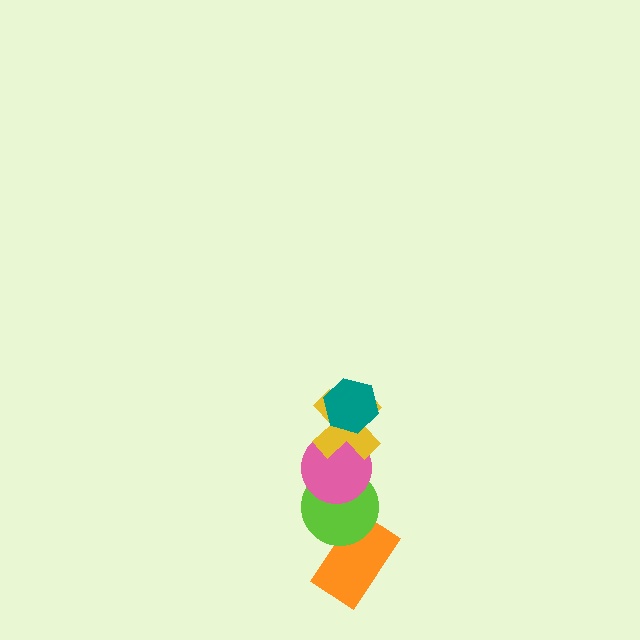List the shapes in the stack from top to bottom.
From top to bottom: the teal hexagon, the yellow cross, the pink circle, the lime circle, the orange rectangle.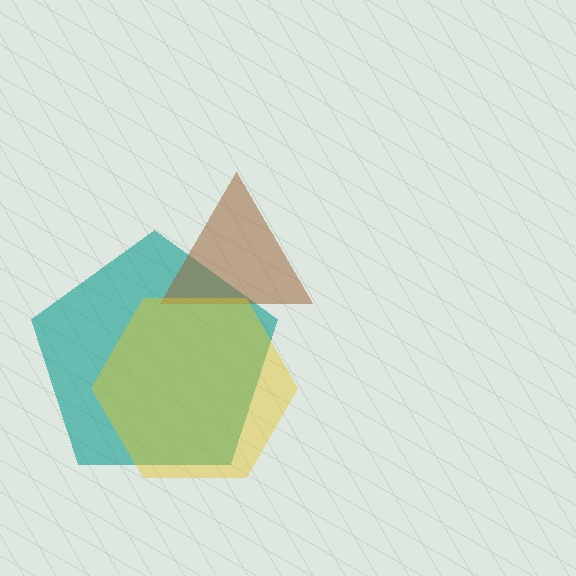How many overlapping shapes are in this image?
There are 3 overlapping shapes in the image.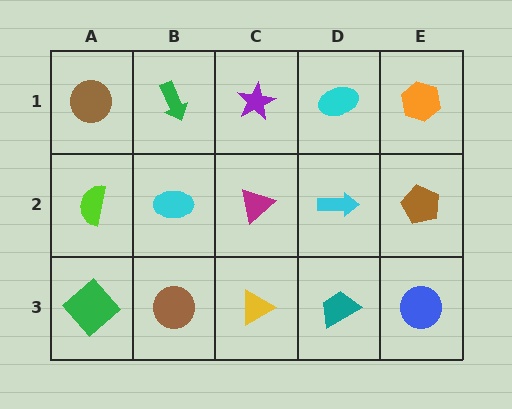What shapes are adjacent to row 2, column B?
A green arrow (row 1, column B), a brown circle (row 3, column B), a lime semicircle (row 2, column A), a magenta triangle (row 2, column C).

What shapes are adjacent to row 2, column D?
A cyan ellipse (row 1, column D), a teal trapezoid (row 3, column D), a magenta triangle (row 2, column C), a brown pentagon (row 2, column E).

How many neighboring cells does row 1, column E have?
2.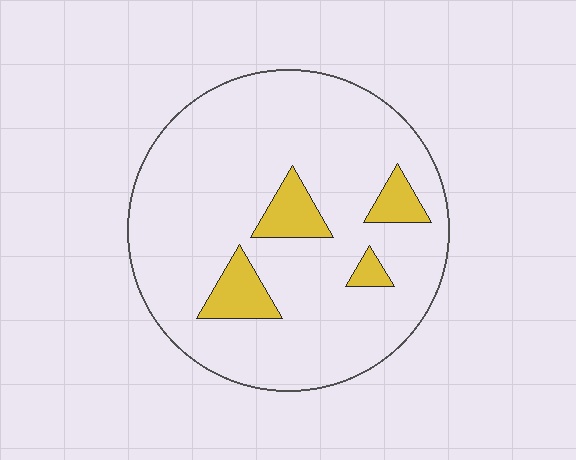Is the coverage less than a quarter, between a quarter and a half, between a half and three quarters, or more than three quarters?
Less than a quarter.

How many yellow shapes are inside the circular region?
4.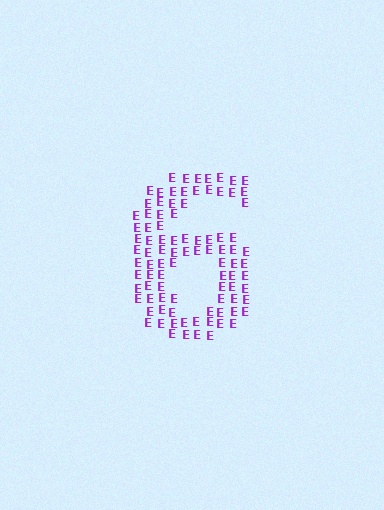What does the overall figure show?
The overall figure shows the digit 6.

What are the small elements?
The small elements are letter E's.